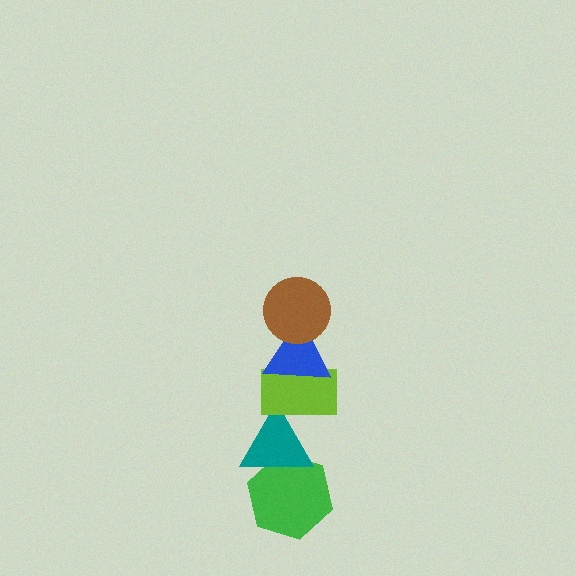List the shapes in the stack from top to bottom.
From top to bottom: the brown circle, the blue triangle, the lime rectangle, the teal triangle, the green hexagon.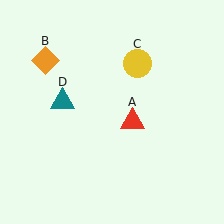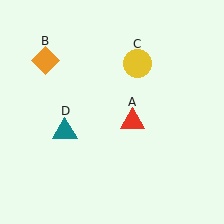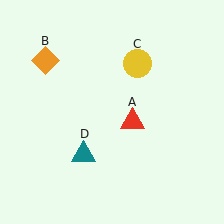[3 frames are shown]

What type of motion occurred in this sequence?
The teal triangle (object D) rotated counterclockwise around the center of the scene.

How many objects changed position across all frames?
1 object changed position: teal triangle (object D).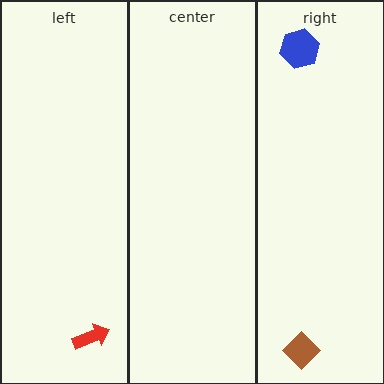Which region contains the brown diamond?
The right region.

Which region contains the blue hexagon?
The right region.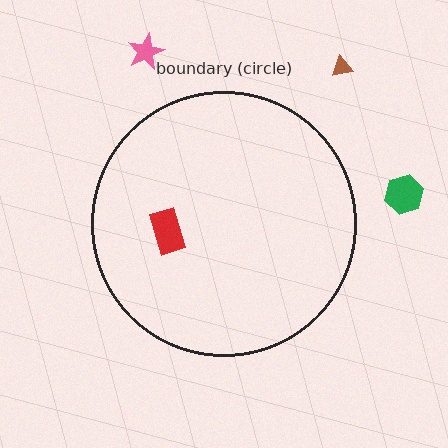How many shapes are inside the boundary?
1 inside, 3 outside.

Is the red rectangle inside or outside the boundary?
Inside.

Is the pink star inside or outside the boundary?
Outside.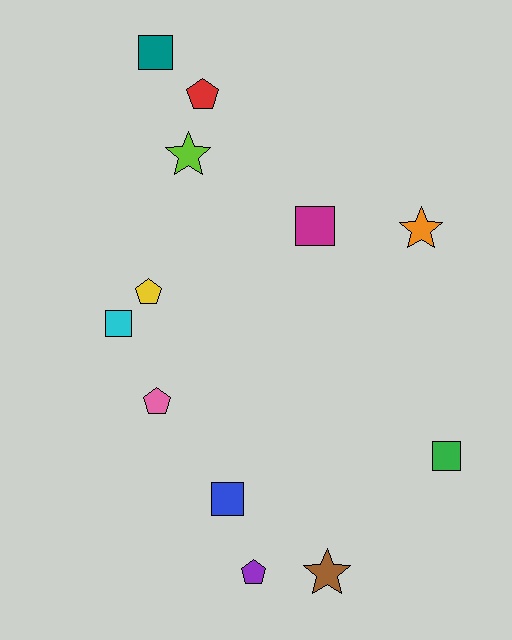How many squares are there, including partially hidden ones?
There are 5 squares.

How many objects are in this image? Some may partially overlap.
There are 12 objects.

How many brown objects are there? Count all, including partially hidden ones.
There is 1 brown object.